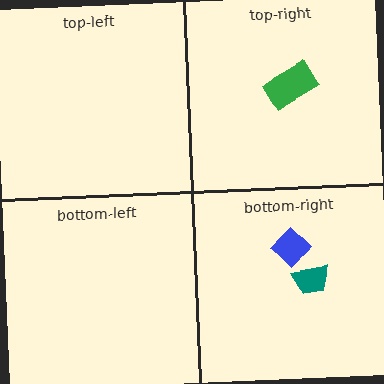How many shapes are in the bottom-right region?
2.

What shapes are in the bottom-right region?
The teal trapezoid, the blue diamond.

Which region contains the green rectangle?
The top-right region.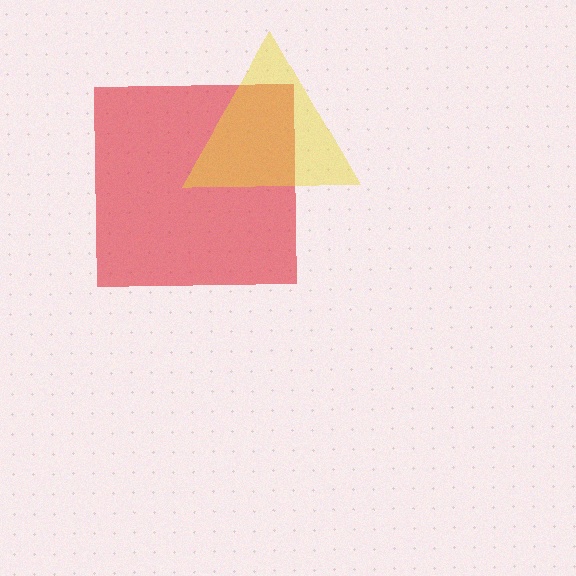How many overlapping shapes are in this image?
There are 2 overlapping shapes in the image.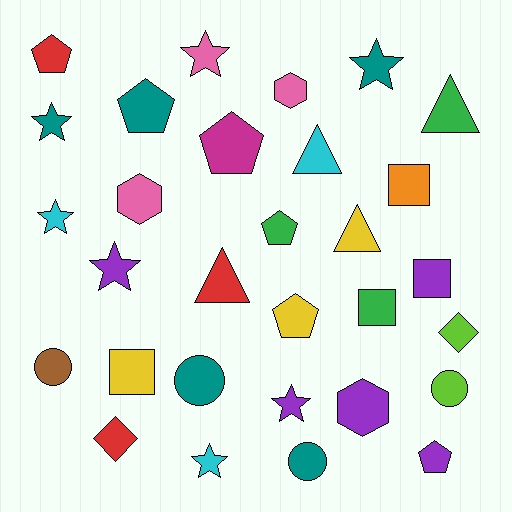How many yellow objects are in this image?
There are 3 yellow objects.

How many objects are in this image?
There are 30 objects.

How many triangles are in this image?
There are 4 triangles.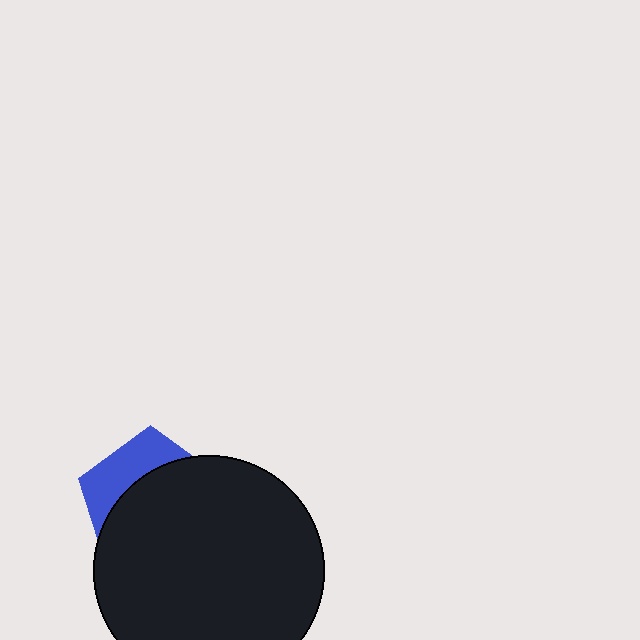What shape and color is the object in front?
The object in front is a black circle.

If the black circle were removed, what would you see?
You would see the complete blue pentagon.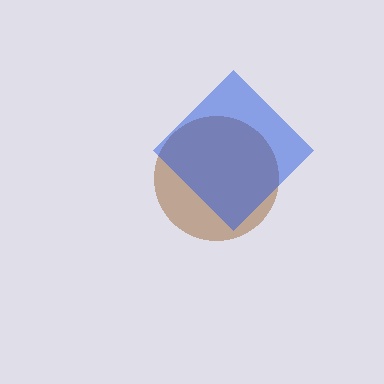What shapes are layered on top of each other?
The layered shapes are: a brown circle, a blue diamond.